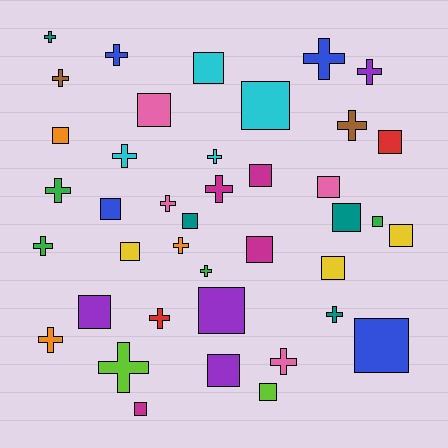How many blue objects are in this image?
There are 4 blue objects.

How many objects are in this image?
There are 40 objects.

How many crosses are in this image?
There are 19 crosses.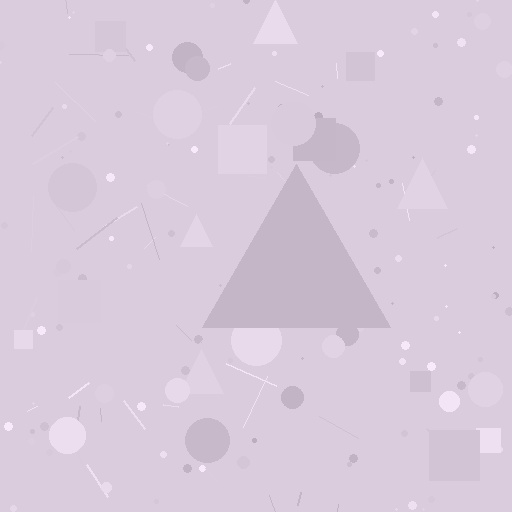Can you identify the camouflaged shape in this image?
The camouflaged shape is a triangle.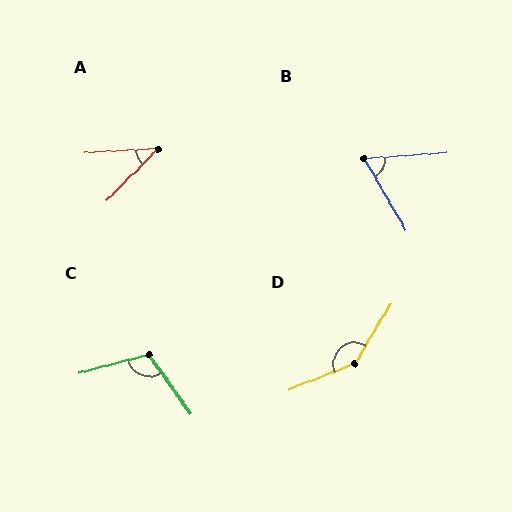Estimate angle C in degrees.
Approximately 110 degrees.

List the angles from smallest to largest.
A (42°), B (64°), C (110°), D (143°).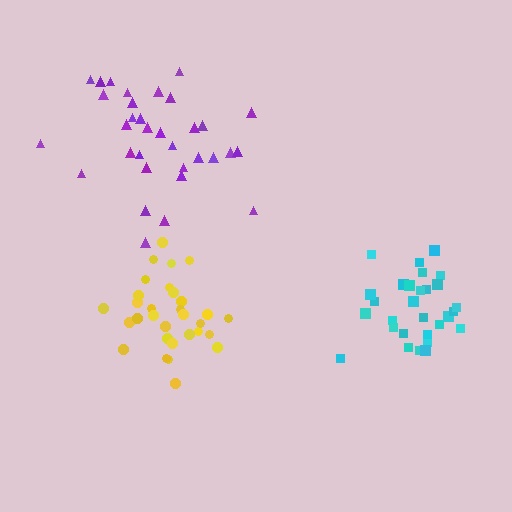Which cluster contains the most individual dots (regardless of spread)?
Purple (33).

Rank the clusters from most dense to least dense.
yellow, cyan, purple.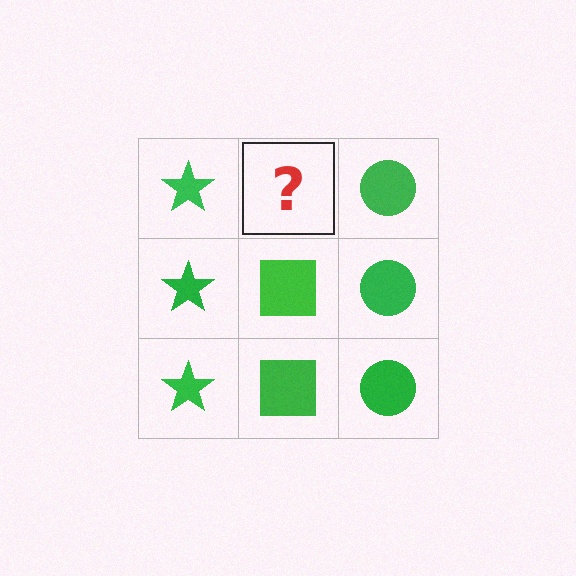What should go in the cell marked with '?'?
The missing cell should contain a green square.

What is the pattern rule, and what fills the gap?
The rule is that each column has a consistent shape. The gap should be filled with a green square.